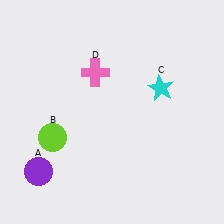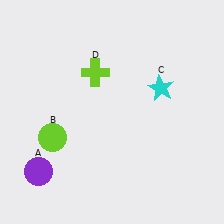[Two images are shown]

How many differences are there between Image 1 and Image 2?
There is 1 difference between the two images.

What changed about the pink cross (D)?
In Image 1, D is pink. In Image 2, it changed to lime.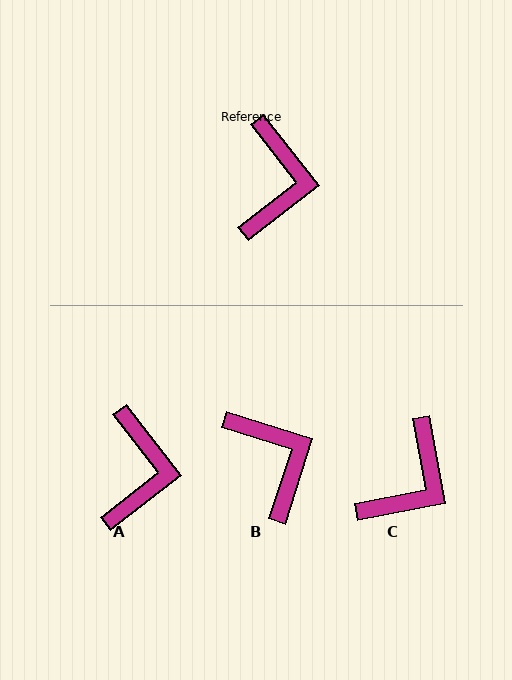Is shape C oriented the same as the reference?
No, it is off by about 27 degrees.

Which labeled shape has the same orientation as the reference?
A.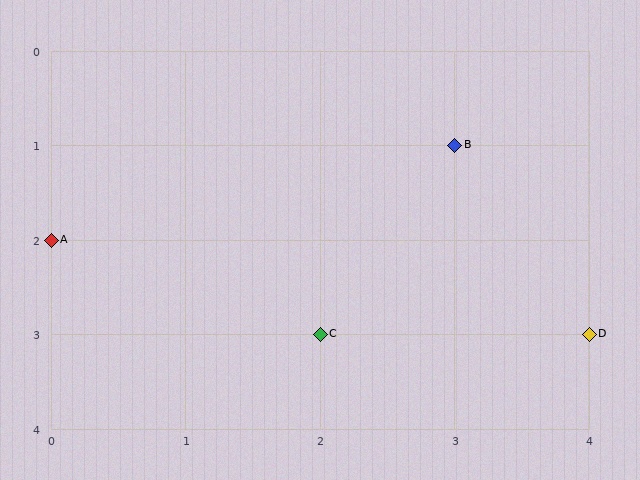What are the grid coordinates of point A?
Point A is at grid coordinates (0, 2).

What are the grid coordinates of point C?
Point C is at grid coordinates (2, 3).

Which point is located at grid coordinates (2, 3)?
Point C is at (2, 3).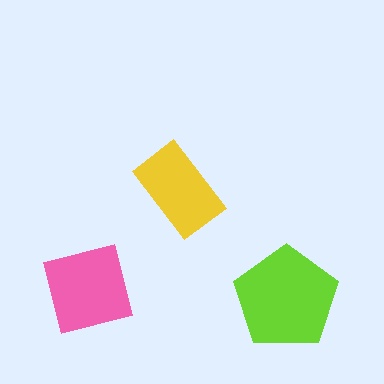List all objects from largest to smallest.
The lime pentagon, the pink square, the yellow rectangle.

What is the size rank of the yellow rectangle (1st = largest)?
3rd.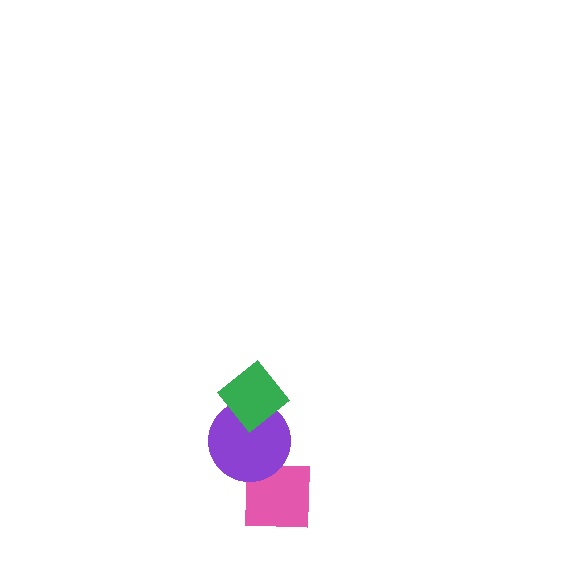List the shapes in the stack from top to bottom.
From top to bottom: the green diamond, the purple circle, the pink square.